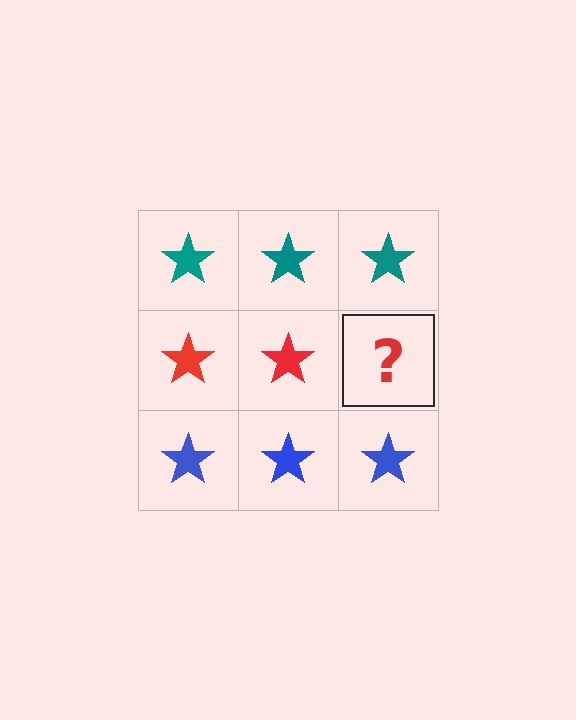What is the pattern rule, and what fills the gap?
The rule is that each row has a consistent color. The gap should be filled with a red star.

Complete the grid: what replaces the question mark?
The question mark should be replaced with a red star.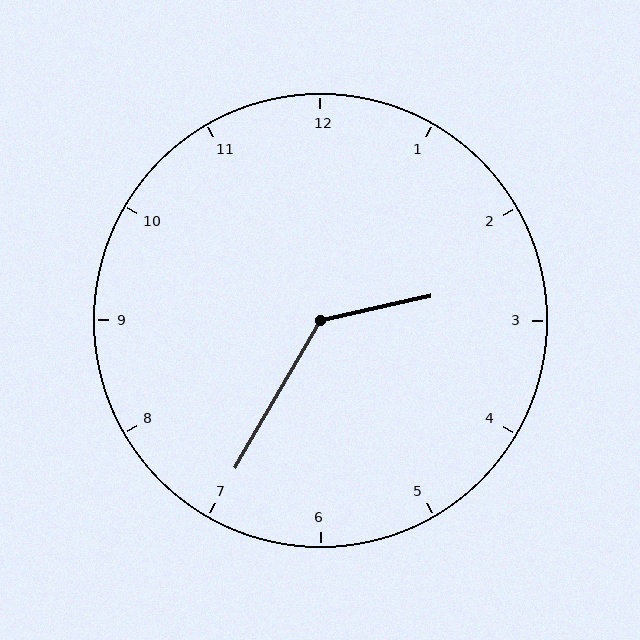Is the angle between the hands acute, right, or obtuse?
It is obtuse.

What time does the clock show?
2:35.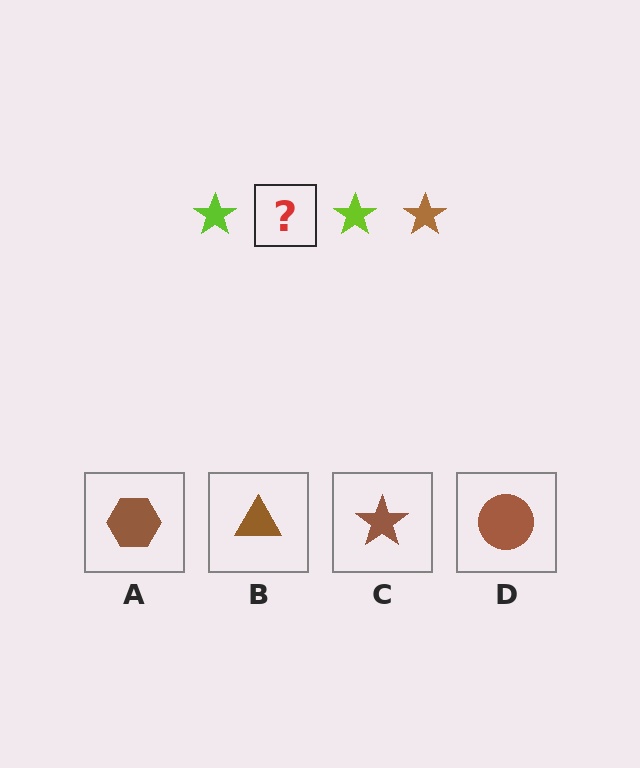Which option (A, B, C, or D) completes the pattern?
C.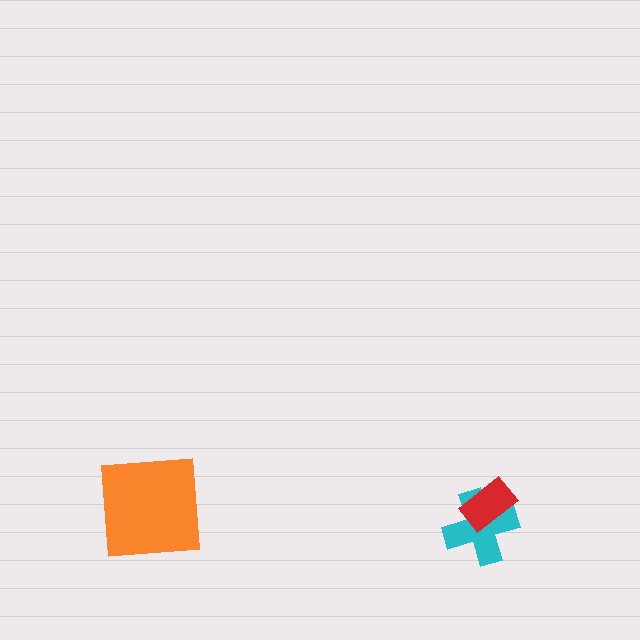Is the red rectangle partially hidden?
No, no other shape covers it.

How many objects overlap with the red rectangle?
1 object overlaps with the red rectangle.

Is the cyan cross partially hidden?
Yes, it is partially covered by another shape.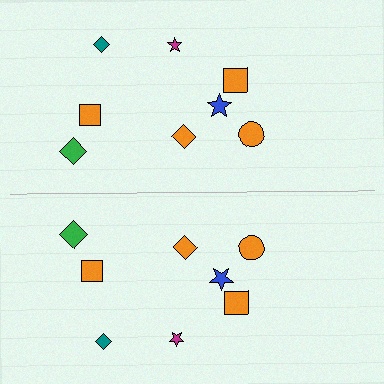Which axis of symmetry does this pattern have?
The pattern has a horizontal axis of symmetry running through the center of the image.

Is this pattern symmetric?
Yes, this pattern has bilateral (reflection) symmetry.